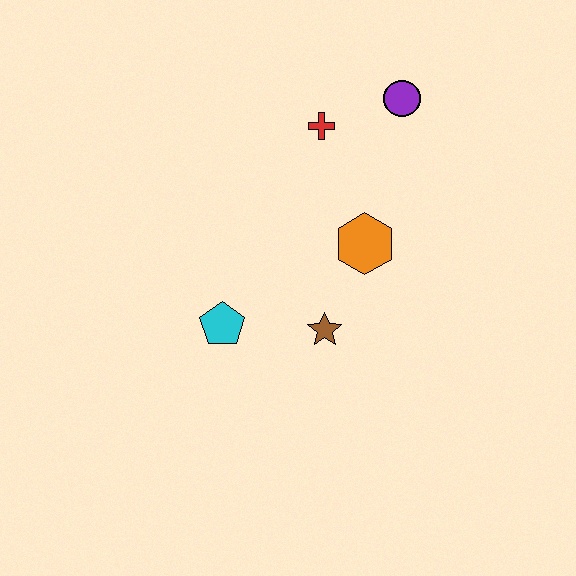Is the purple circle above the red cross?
Yes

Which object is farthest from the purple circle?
The cyan pentagon is farthest from the purple circle.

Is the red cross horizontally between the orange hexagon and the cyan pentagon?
Yes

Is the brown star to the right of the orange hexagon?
No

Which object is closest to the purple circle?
The red cross is closest to the purple circle.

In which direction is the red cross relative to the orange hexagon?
The red cross is above the orange hexagon.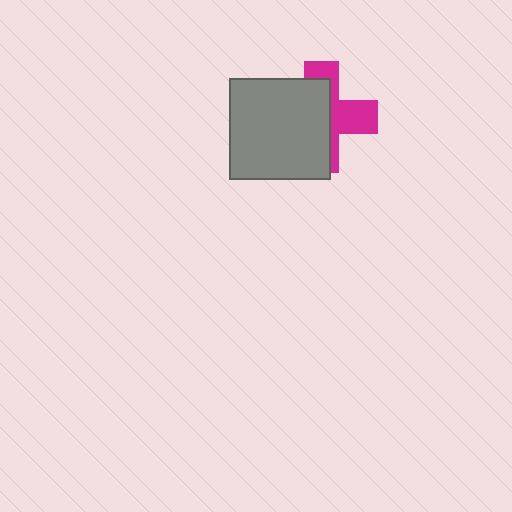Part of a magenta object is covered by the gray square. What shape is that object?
It is a cross.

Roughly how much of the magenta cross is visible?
A small part of it is visible (roughly 40%).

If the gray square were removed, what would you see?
You would see the complete magenta cross.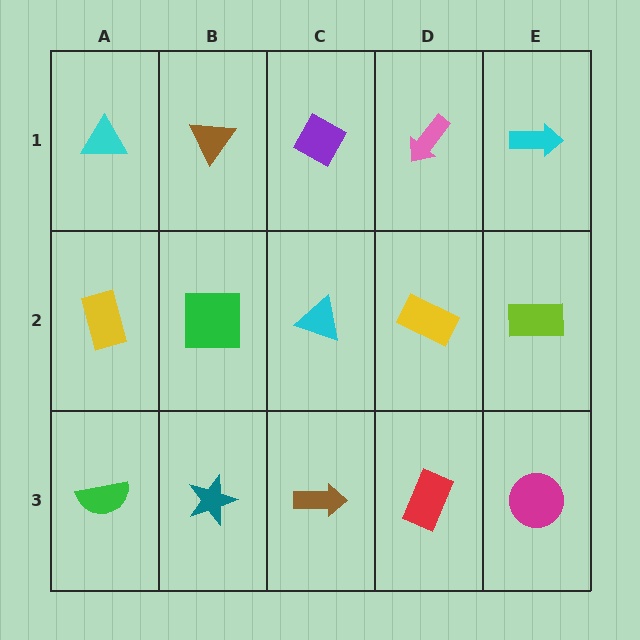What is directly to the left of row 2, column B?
A yellow rectangle.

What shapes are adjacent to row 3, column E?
A lime rectangle (row 2, column E), a red rectangle (row 3, column D).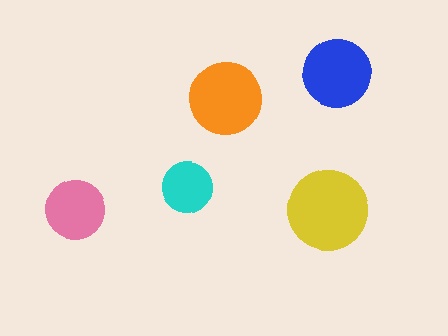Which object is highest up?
The blue circle is topmost.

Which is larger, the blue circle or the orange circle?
The orange one.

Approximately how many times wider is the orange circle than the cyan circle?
About 1.5 times wider.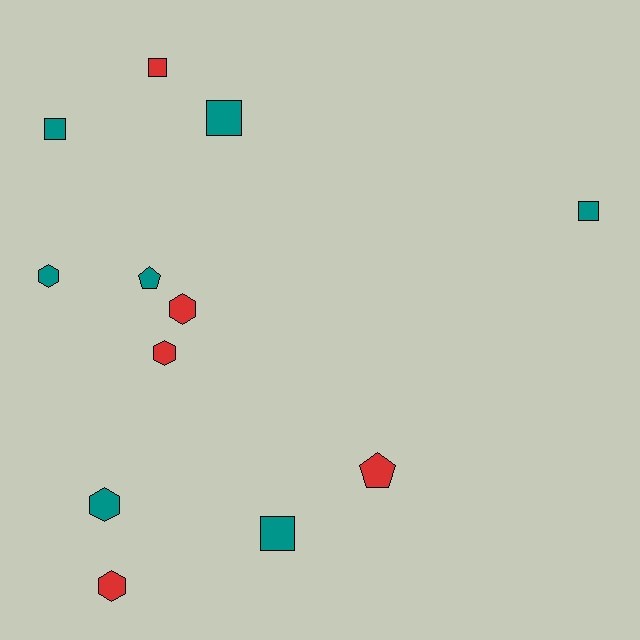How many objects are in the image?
There are 12 objects.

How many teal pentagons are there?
There is 1 teal pentagon.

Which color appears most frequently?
Teal, with 7 objects.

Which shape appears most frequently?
Square, with 5 objects.